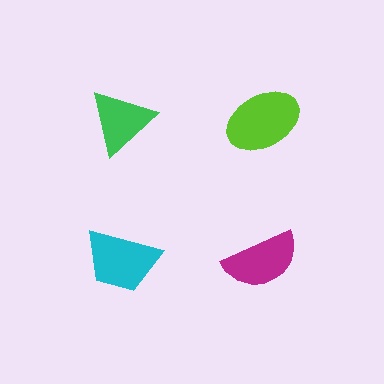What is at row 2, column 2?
A magenta semicircle.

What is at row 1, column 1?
A green triangle.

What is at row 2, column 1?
A cyan trapezoid.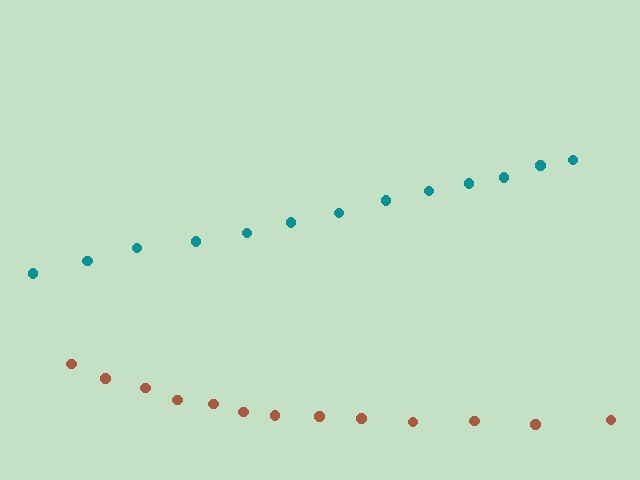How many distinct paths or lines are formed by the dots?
There are 2 distinct paths.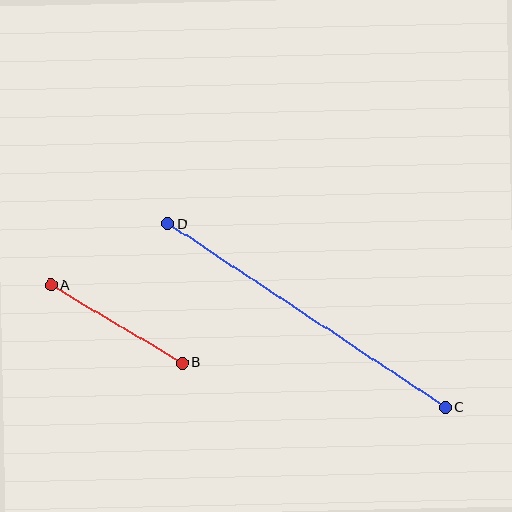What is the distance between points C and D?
The distance is approximately 333 pixels.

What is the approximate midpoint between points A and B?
The midpoint is at approximately (117, 324) pixels.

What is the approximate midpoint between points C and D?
The midpoint is at approximately (307, 315) pixels.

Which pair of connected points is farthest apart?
Points C and D are farthest apart.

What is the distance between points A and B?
The distance is approximately 153 pixels.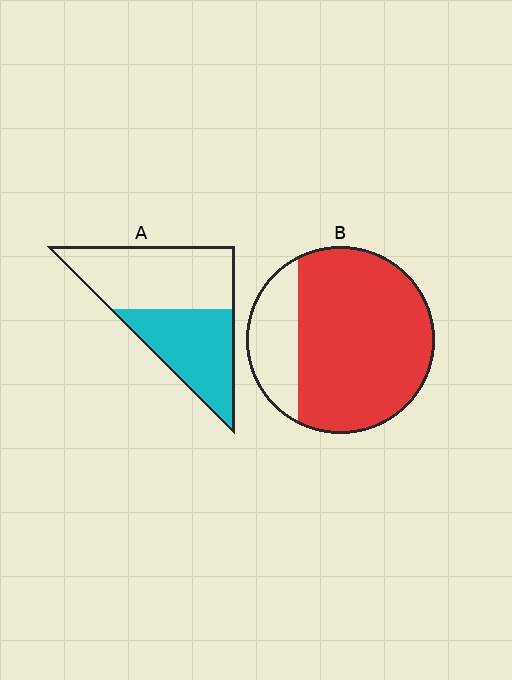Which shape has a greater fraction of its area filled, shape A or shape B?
Shape B.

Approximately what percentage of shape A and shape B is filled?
A is approximately 45% and B is approximately 80%.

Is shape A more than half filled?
No.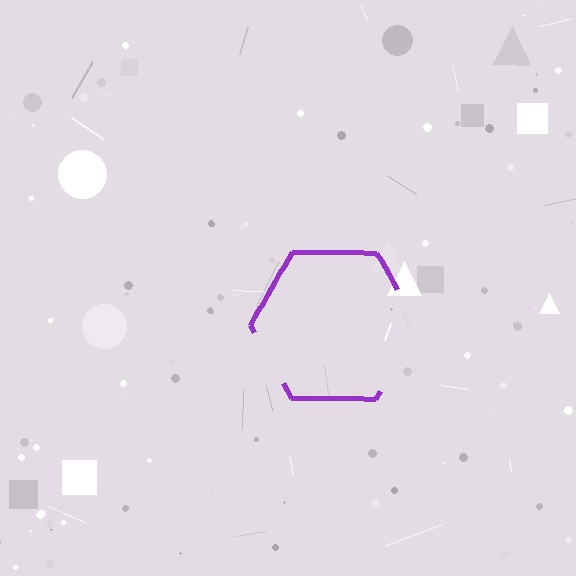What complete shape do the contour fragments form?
The contour fragments form a hexagon.